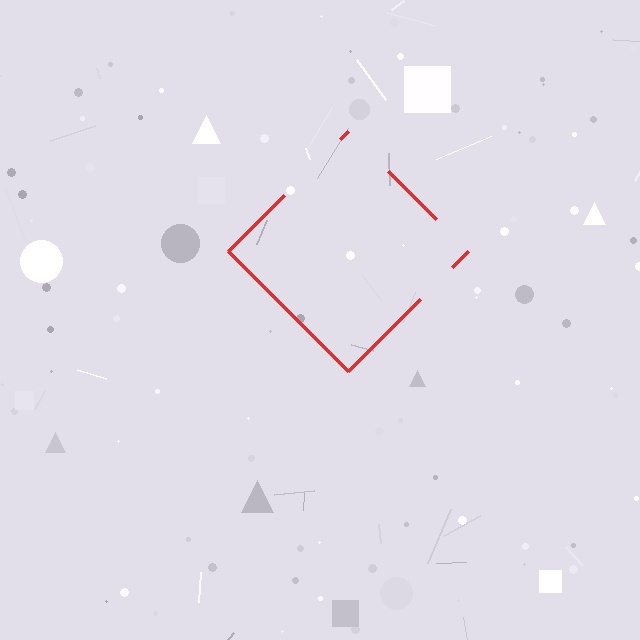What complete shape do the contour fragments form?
The contour fragments form a diamond.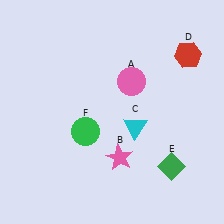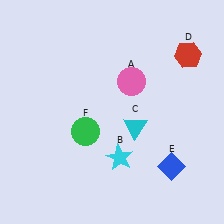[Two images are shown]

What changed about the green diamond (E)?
In Image 1, E is green. In Image 2, it changed to blue.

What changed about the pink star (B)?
In Image 1, B is pink. In Image 2, it changed to cyan.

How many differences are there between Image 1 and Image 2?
There are 2 differences between the two images.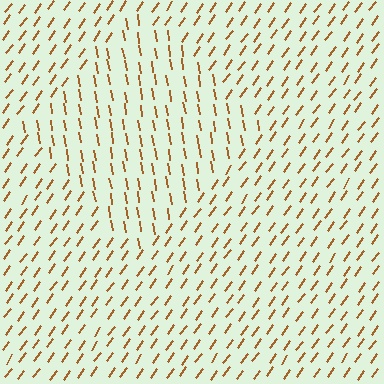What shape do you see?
I see a diamond.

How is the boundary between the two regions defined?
The boundary is defined purely by a change in line orientation (approximately 45 degrees difference). All lines are the same color and thickness.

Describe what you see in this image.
The image is filled with small brown line segments. A diamond region in the image has lines oriented differently from the surrounding lines, creating a visible texture boundary.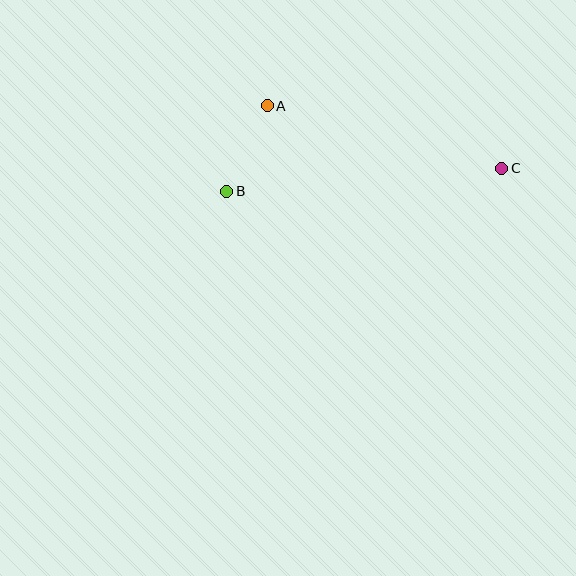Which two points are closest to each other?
Points A and B are closest to each other.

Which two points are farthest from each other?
Points B and C are farthest from each other.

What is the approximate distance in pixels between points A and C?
The distance between A and C is approximately 242 pixels.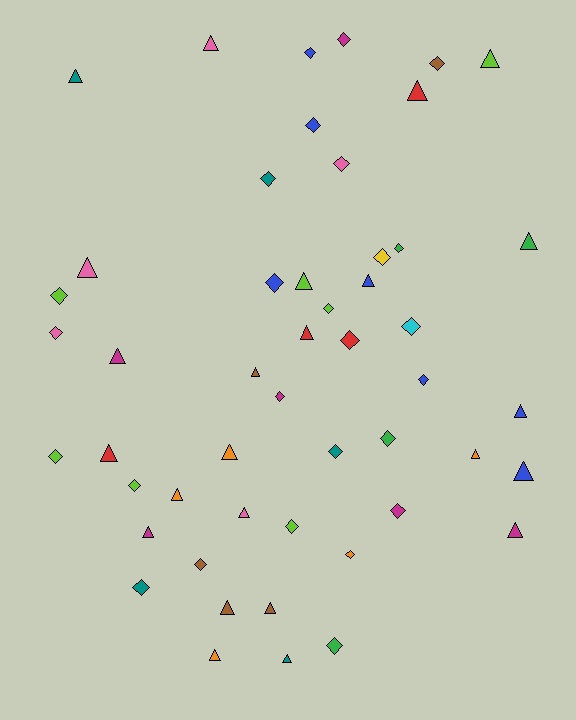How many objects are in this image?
There are 50 objects.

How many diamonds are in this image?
There are 26 diamonds.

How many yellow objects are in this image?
There is 1 yellow object.